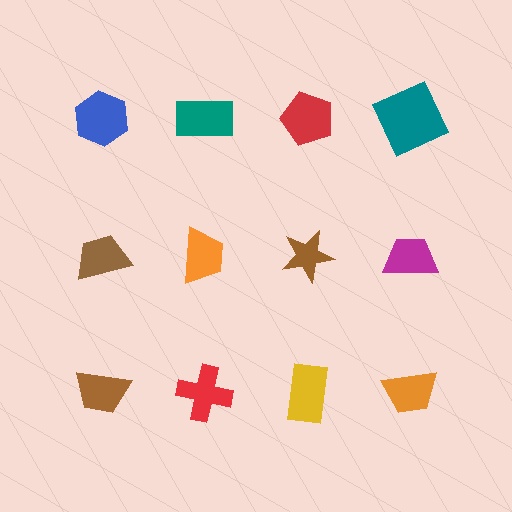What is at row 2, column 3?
A brown star.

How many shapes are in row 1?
4 shapes.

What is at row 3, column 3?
A yellow rectangle.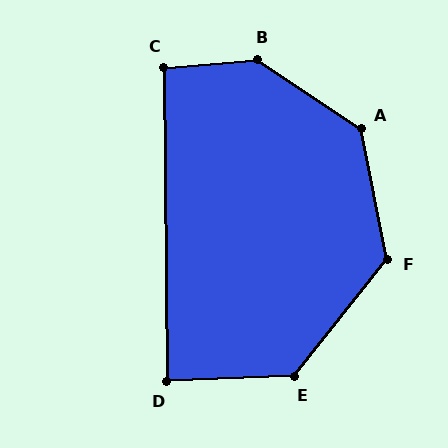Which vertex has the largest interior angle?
B, at approximately 142 degrees.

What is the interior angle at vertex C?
Approximately 94 degrees (approximately right).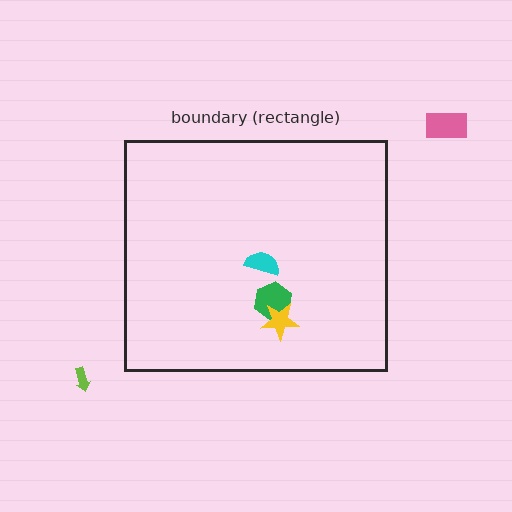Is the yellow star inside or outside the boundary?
Inside.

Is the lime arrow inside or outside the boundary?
Outside.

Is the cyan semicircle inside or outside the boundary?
Inside.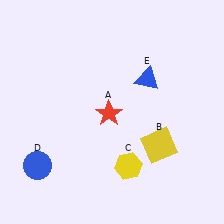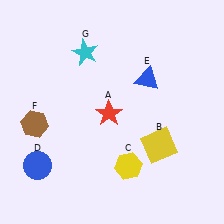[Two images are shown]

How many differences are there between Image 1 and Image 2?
There are 2 differences between the two images.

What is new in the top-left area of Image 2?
A cyan star (G) was added in the top-left area of Image 2.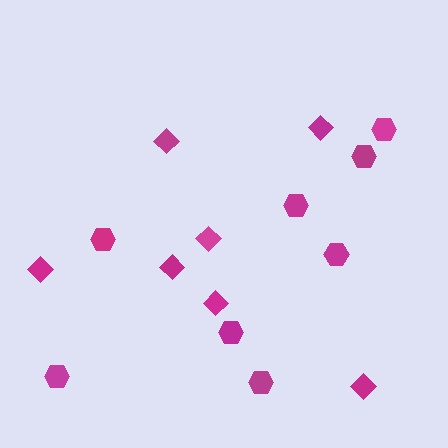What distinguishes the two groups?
There are 2 groups: one group of diamonds (7) and one group of hexagons (8).